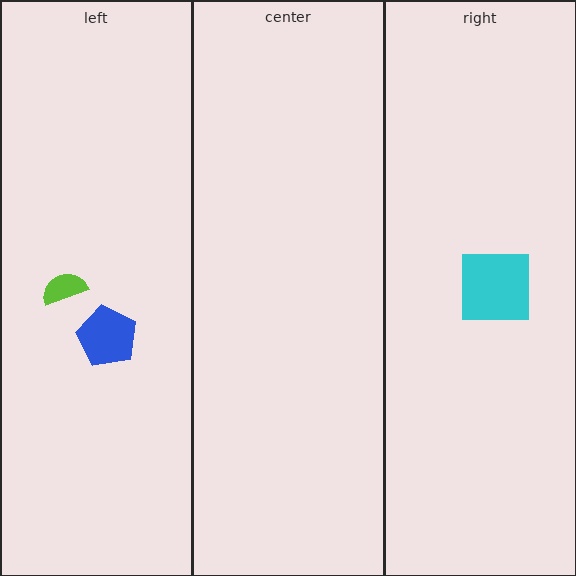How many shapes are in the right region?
1.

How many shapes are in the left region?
2.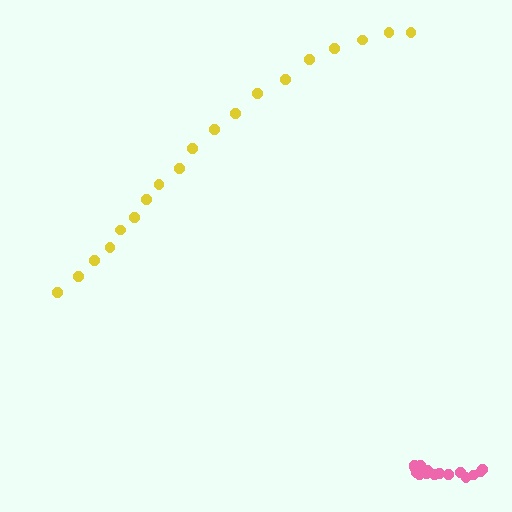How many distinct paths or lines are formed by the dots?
There are 2 distinct paths.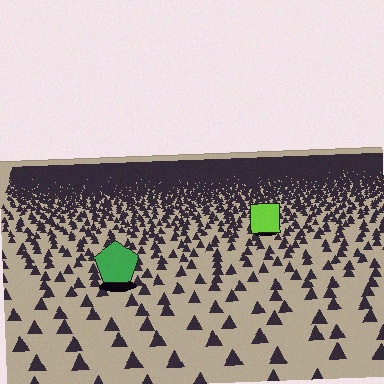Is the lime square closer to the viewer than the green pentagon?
No. The green pentagon is closer — you can tell from the texture gradient: the ground texture is coarser near it.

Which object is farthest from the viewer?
The lime square is farthest from the viewer. It appears smaller and the ground texture around it is denser.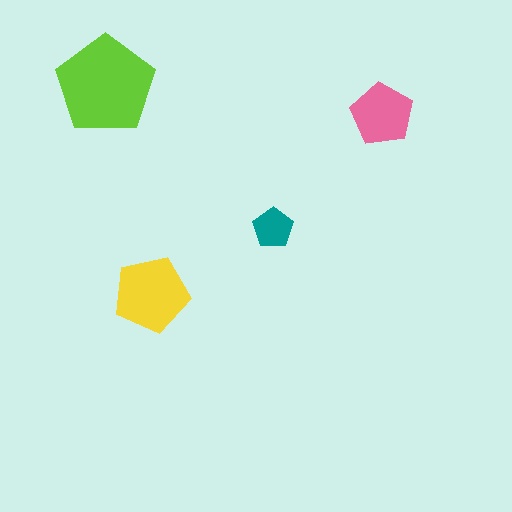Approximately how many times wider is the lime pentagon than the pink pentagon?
About 1.5 times wider.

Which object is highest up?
The lime pentagon is topmost.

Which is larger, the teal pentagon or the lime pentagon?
The lime one.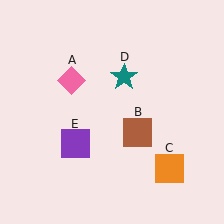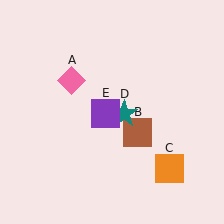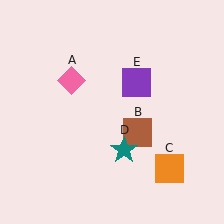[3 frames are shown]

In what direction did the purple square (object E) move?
The purple square (object E) moved up and to the right.